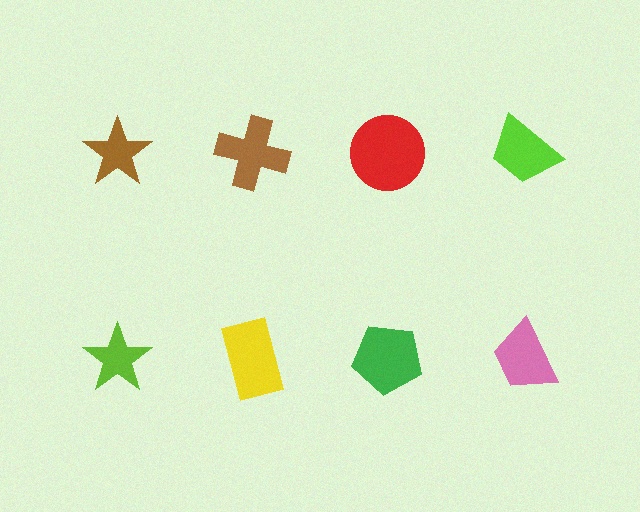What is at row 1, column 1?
A brown star.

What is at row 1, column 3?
A red circle.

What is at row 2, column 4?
A pink trapezoid.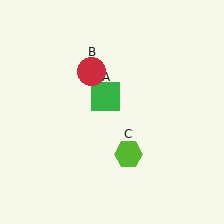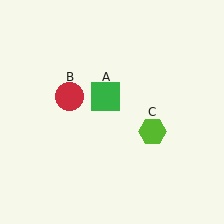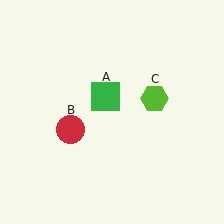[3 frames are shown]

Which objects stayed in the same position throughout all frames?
Green square (object A) remained stationary.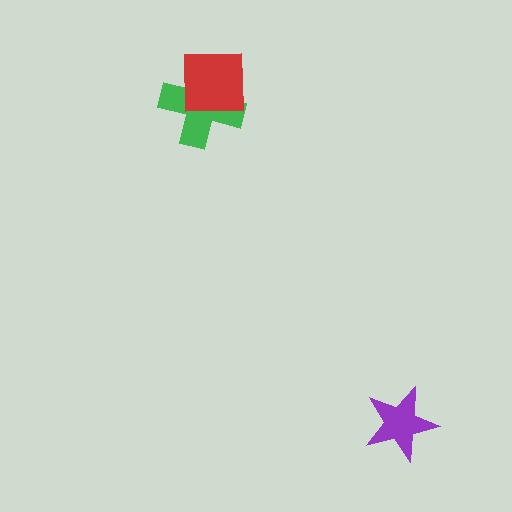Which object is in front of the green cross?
The red square is in front of the green cross.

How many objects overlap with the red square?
1 object overlaps with the red square.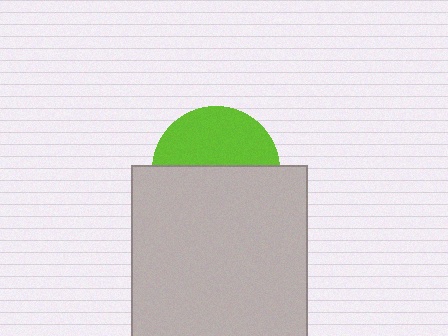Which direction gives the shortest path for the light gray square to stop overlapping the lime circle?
Moving down gives the shortest separation.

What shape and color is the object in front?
The object in front is a light gray square.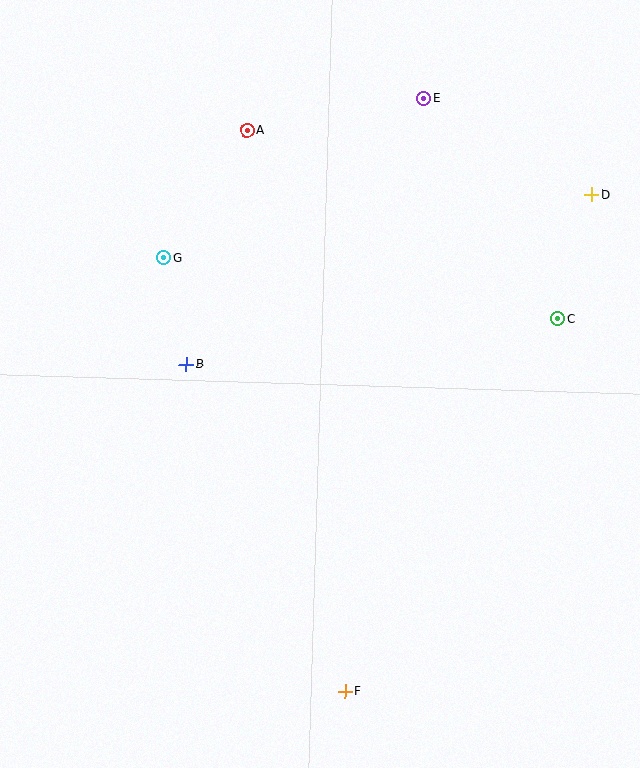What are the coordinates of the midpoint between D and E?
The midpoint between D and E is at (508, 146).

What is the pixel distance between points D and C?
The distance between D and C is 129 pixels.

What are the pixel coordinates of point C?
Point C is at (558, 318).